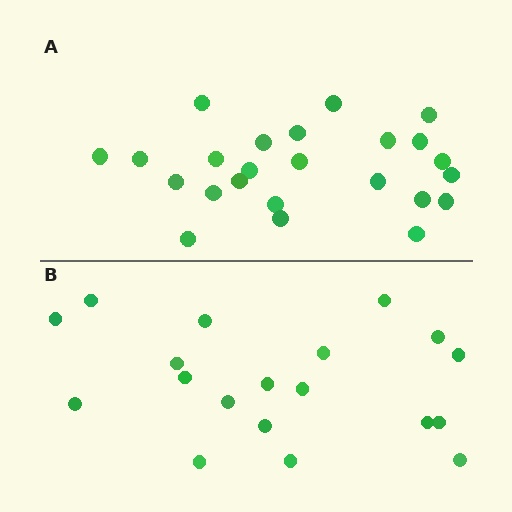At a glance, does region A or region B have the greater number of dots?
Region A (the top region) has more dots.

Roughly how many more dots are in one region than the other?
Region A has about 5 more dots than region B.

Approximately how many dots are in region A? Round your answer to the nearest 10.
About 20 dots. (The exact count is 24, which rounds to 20.)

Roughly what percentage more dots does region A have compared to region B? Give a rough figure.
About 25% more.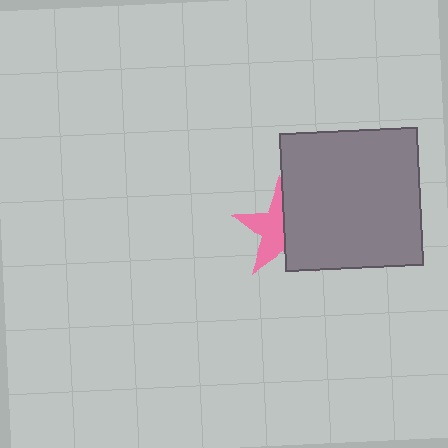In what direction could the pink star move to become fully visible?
The pink star could move left. That would shift it out from behind the gray square entirely.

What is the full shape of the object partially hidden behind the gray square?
The partially hidden object is a pink star.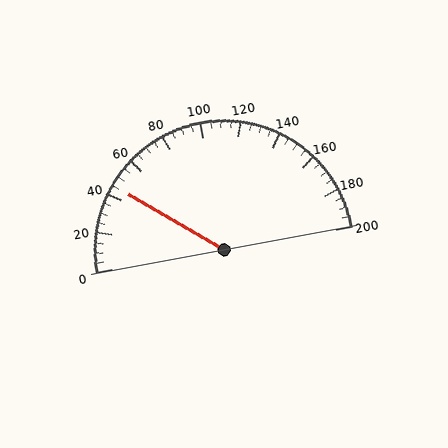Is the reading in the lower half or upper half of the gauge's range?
The reading is in the lower half of the range (0 to 200).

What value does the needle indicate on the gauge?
The needle indicates approximately 45.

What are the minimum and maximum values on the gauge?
The gauge ranges from 0 to 200.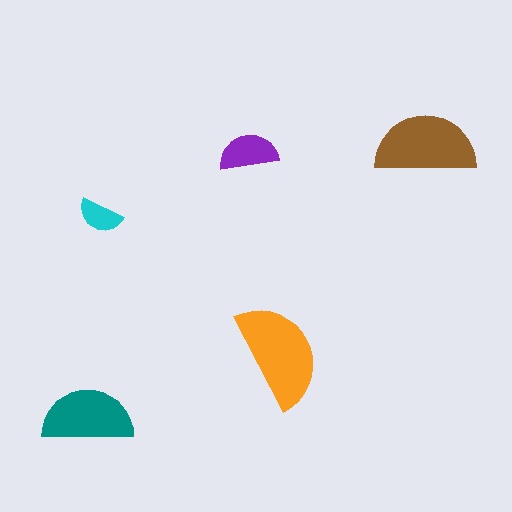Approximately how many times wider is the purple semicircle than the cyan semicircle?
About 1.5 times wider.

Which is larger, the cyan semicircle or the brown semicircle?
The brown one.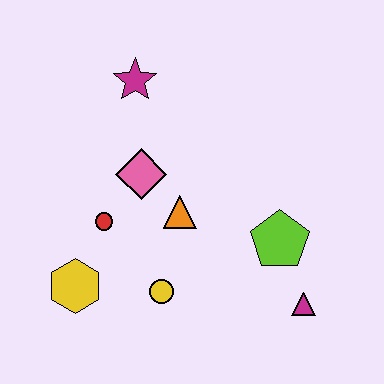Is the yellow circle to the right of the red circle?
Yes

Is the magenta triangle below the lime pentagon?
Yes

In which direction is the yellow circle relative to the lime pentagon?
The yellow circle is to the left of the lime pentagon.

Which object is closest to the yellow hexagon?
The red circle is closest to the yellow hexagon.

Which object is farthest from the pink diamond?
The magenta triangle is farthest from the pink diamond.